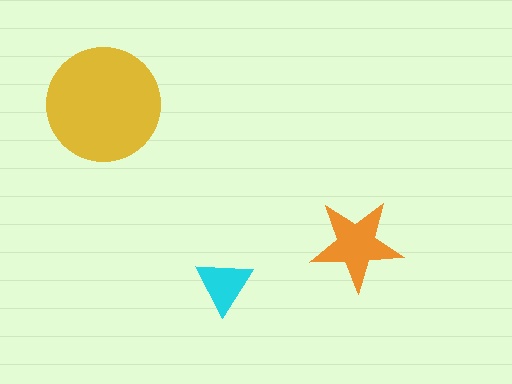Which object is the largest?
The yellow circle.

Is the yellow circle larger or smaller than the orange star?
Larger.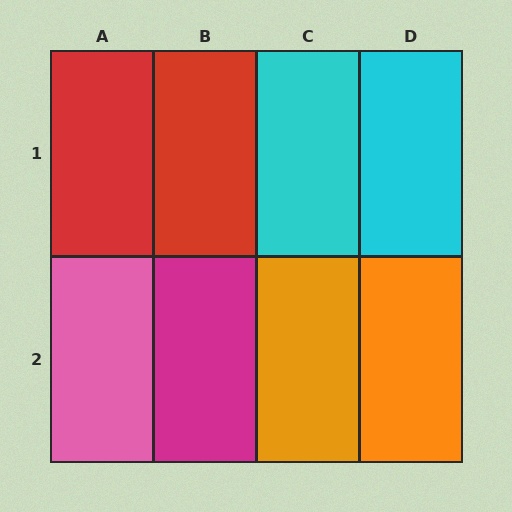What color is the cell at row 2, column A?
Pink.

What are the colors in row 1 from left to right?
Red, red, cyan, cyan.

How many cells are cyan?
2 cells are cyan.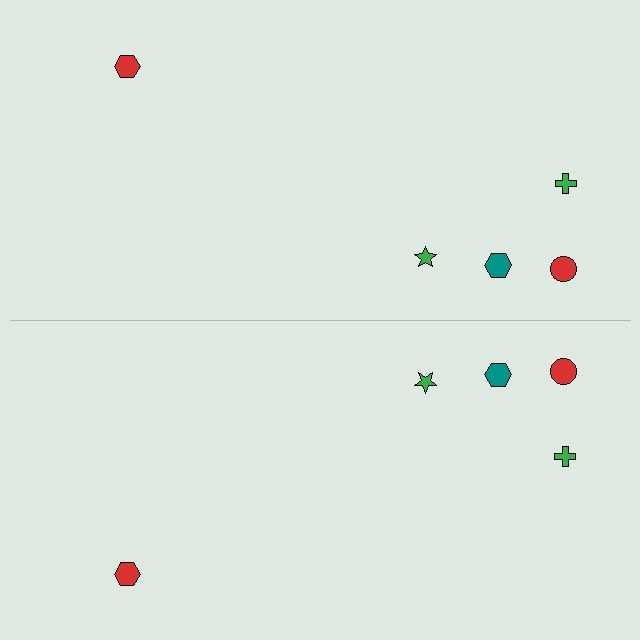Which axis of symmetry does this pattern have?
The pattern has a horizontal axis of symmetry running through the center of the image.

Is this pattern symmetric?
Yes, this pattern has bilateral (reflection) symmetry.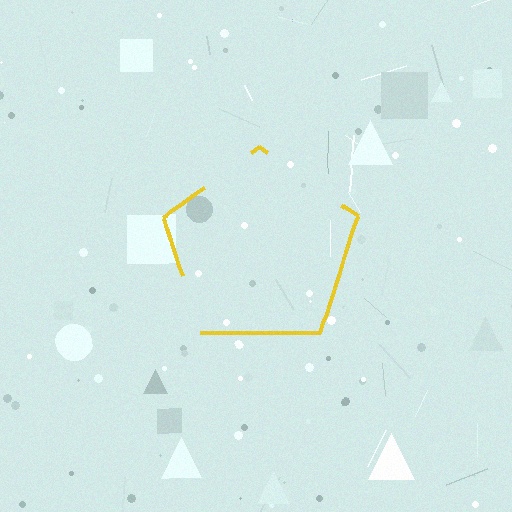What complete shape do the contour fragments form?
The contour fragments form a pentagon.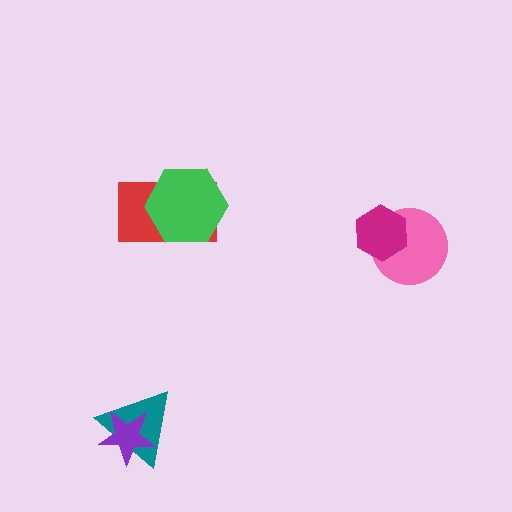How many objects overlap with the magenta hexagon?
1 object overlaps with the magenta hexagon.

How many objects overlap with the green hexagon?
1 object overlaps with the green hexagon.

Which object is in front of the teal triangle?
The purple star is in front of the teal triangle.